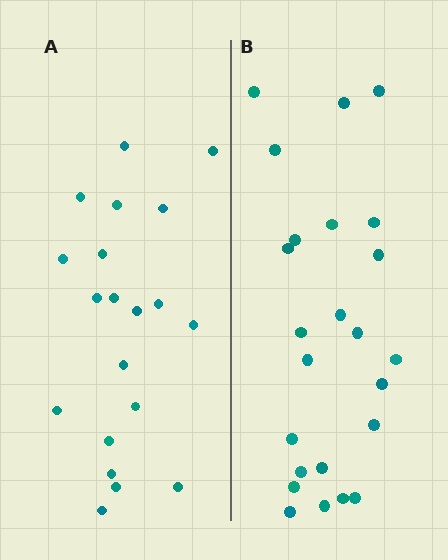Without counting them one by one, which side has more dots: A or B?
Region B (the right region) has more dots.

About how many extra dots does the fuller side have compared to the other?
Region B has about 4 more dots than region A.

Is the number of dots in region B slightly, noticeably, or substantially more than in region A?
Region B has only slightly more — the two regions are fairly close. The ratio is roughly 1.2 to 1.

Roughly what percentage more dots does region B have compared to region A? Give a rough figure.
About 20% more.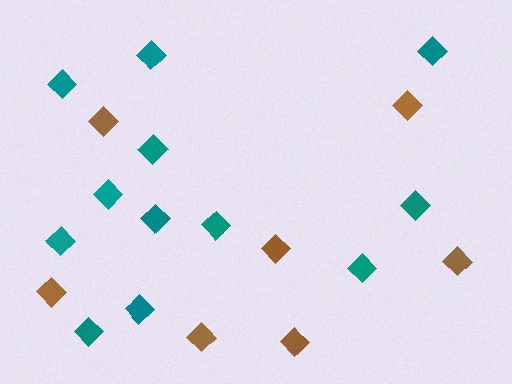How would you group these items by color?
There are 2 groups: one group of brown diamonds (7) and one group of teal diamonds (12).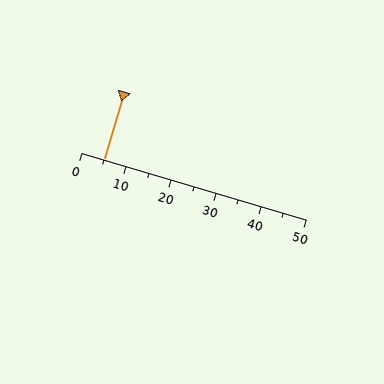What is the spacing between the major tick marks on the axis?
The major ticks are spaced 10 apart.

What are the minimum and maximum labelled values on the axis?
The axis runs from 0 to 50.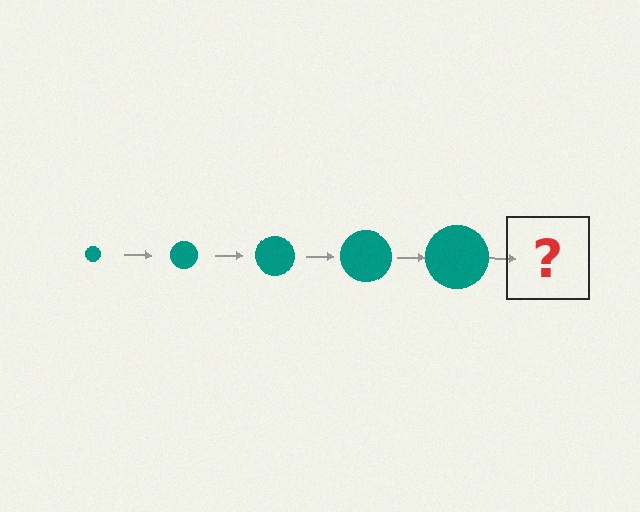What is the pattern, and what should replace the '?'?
The pattern is that the circle gets progressively larger each step. The '?' should be a teal circle, larger than the previous one.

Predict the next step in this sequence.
The next step is a teal circle, larger than the previous one.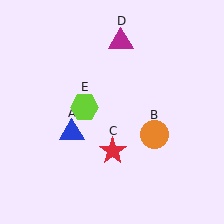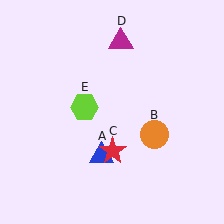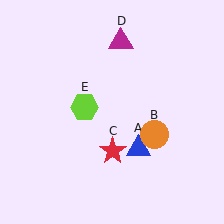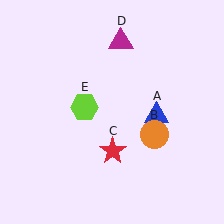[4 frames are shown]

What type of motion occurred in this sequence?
The blue triangle (object A) rotated counterclockwise around the center of the scene.